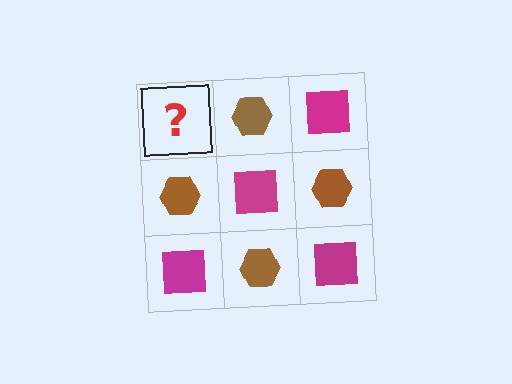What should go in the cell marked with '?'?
The missing cell should contain a magenta square.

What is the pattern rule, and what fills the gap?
The rule is that it alternates magenta square and brown hexagon in a checkerboard pattern. The gap should be filled with a magenta square.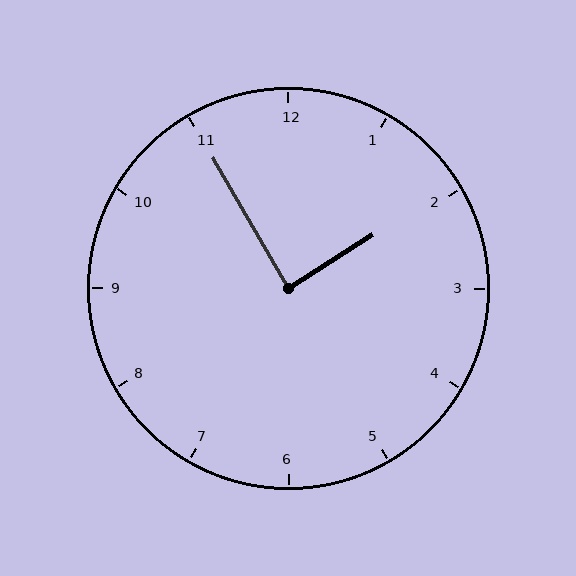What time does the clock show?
1:55.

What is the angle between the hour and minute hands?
Approximately 88 degrees.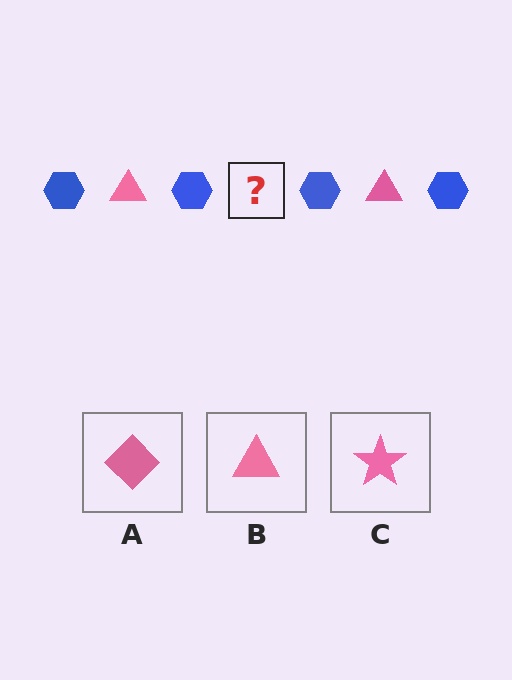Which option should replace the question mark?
Option B.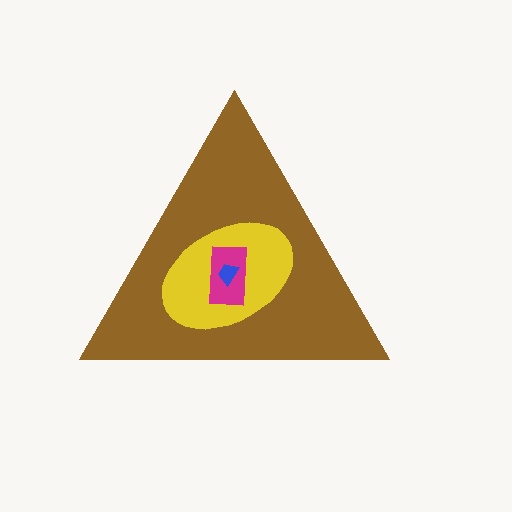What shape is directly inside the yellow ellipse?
The magenta rectangle.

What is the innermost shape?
The blue trapezoid.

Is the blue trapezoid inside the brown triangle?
Yes.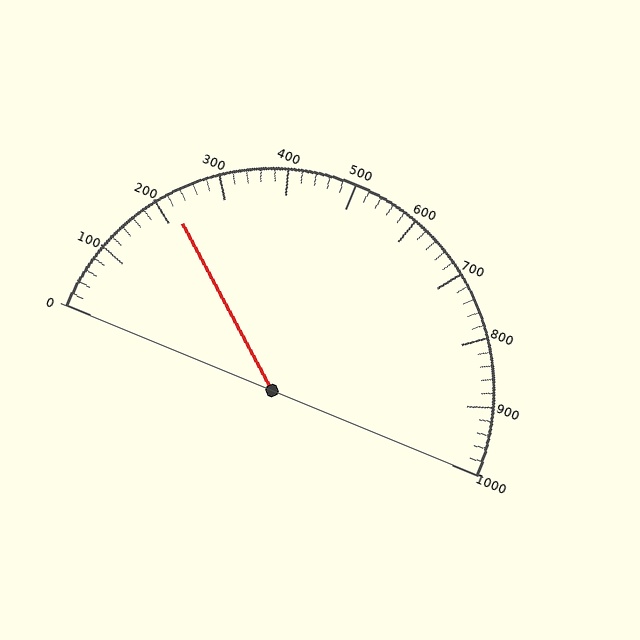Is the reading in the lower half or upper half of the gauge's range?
The reading is in the lower half of the range (0 to 1000).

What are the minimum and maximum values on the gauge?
The gauge ranges from 0 to 1000.